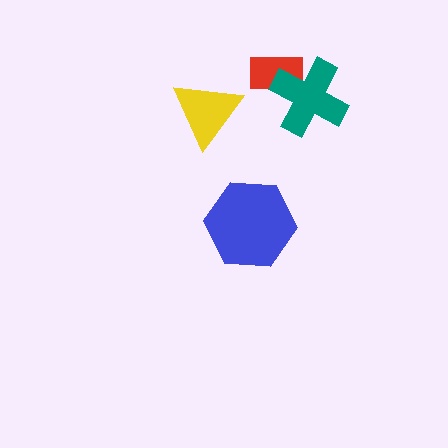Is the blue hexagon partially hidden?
No, no other shape covers it.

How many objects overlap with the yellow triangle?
0 objects overlap with the yellow triangle.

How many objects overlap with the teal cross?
1 object overlaps with the teal cross.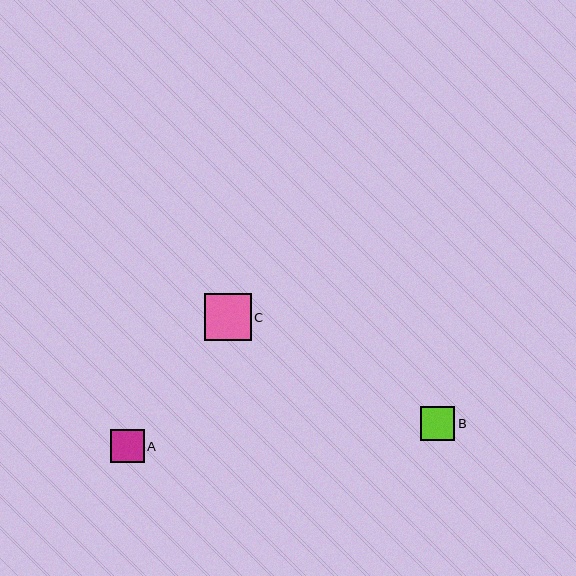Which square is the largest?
Square C is the largest with a size of approximately 47 pixels.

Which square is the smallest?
Square A is the smallest with a size of approximately 33 pixels.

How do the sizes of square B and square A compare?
Square B and square A are approximately the same size.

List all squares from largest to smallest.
From largest to smallest: C, B, A.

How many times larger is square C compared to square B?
Square C is approximately 1.4 times the size of square B.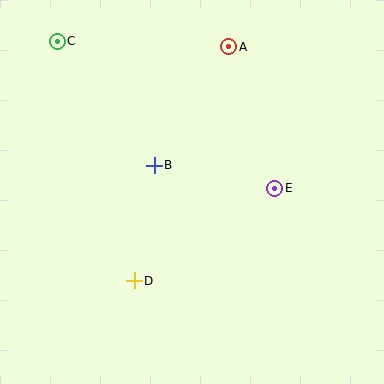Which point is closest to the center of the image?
Point B at (154, 165) is closest to the center.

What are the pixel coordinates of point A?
Point A is at (229, 47).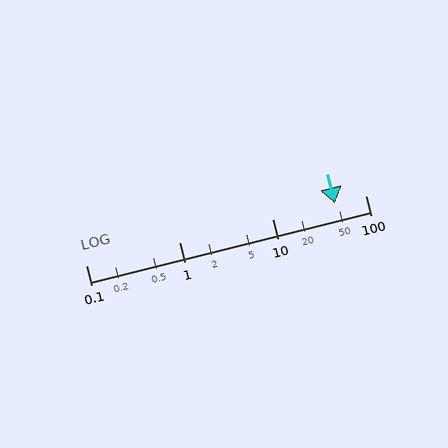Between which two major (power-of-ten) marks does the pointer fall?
The pointer is between 10 and 100.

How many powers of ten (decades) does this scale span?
The scale spans 3 decades, from 0.1 to 100.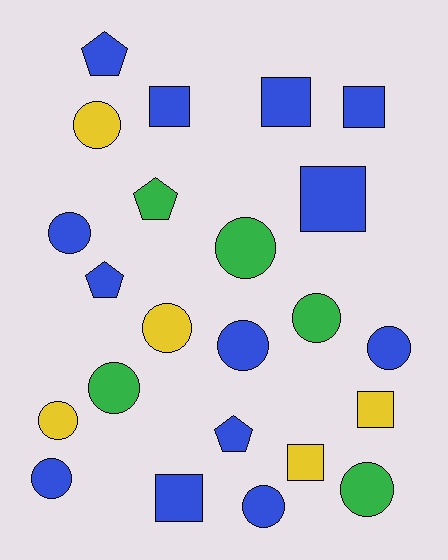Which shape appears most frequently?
Circle, with 12 objects.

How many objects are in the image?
There are 23 objects.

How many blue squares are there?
There are 5 blue squares.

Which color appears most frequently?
Blue, with 13 objects.